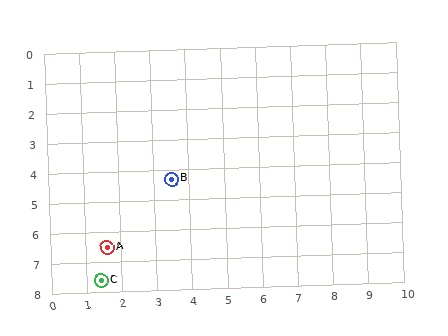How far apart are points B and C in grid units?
Points B and C are about 3.9 grid units apart.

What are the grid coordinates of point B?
Point B is at approximately (3.5, 4.3).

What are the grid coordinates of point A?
Point A is at approximately (1.6, 6.5).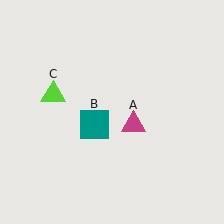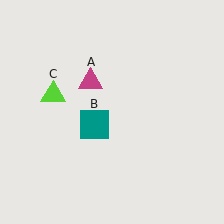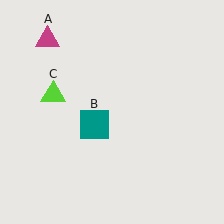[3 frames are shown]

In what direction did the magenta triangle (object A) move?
The magenta triangle (object A) moved up and to the left.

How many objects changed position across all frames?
1 object changed position: magenta triangle (object A).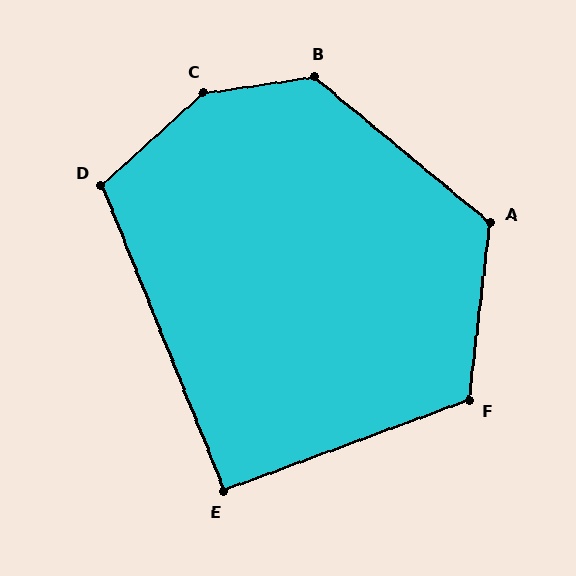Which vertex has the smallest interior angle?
E, at approximately 91 degrees.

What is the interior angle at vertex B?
Approximately 132 degrees (obtuse).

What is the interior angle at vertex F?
Approximately 117 degrees (obtuse).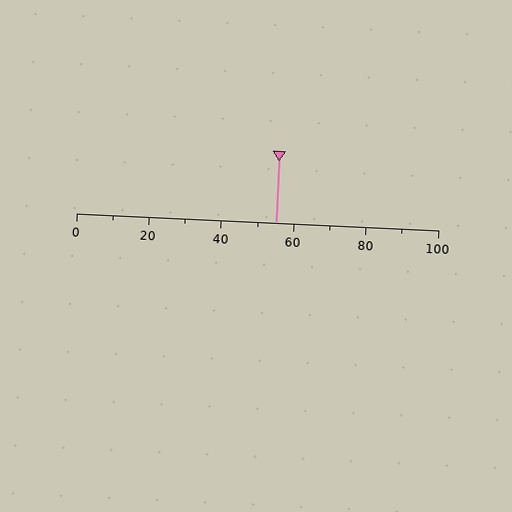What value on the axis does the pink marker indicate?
The marker indicates approximately 55.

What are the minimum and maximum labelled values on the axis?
The axis runs from 0 to 100.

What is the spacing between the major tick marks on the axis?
The major ticks are spaced 20 apart.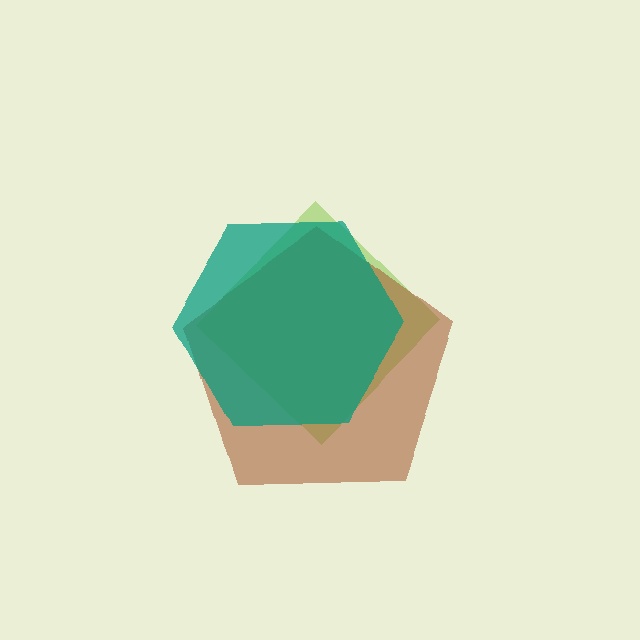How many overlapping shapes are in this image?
There are 3 overlapping shapes in the image.